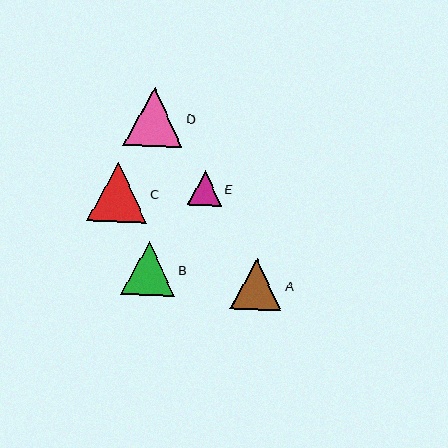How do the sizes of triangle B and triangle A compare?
Triangle B and triangle A are approximately the same size.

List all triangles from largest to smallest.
From largest to smallest: C, D, B, A, E.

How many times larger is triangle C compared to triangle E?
Triangle C is approximately 1.8 times the size of triangle E.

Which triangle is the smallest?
Triangle E is the smallest with a size of approximately 34 pixels.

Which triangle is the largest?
Triangle C is the largest with a size of approximately 60 pixels.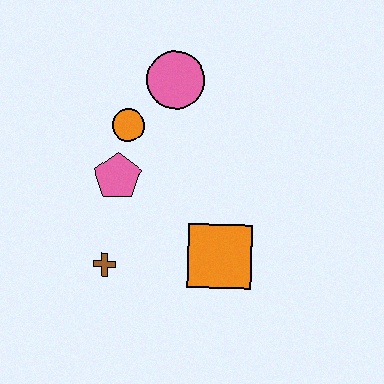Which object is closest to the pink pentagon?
The orange circle is closest to the pink pentagon.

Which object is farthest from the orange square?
The pink circle is farthest from the orange square.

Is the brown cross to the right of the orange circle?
No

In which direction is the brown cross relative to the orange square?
The brown cross is to the left of the orange square.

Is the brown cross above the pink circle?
No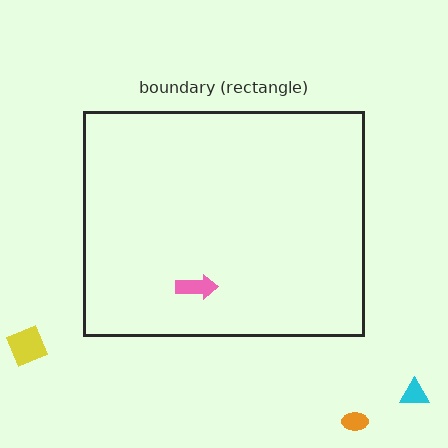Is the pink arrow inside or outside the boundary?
Inside.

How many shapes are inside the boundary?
1 inside, 3 outside.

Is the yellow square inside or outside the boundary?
Outside.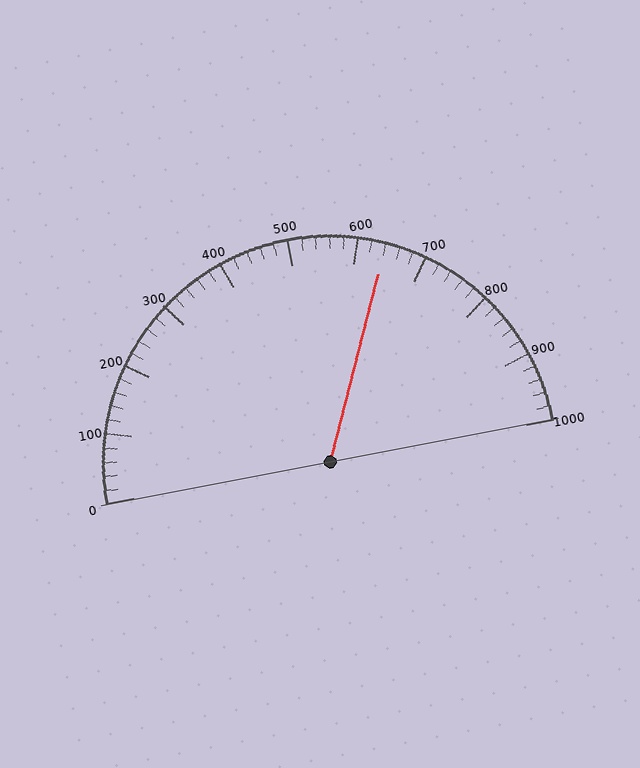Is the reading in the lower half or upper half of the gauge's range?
The reading is in the upper half of the range (0 to 1000).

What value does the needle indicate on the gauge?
The needle indicates approximately 640.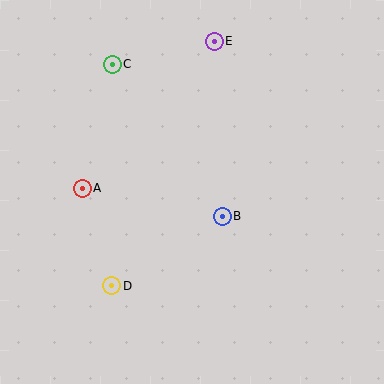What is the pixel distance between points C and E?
The distance between C and E is 105 pixels.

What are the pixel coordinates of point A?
Point A is at (82, 188).